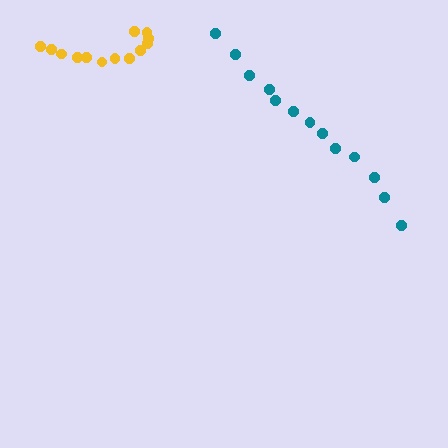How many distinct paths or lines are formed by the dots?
There are 2 distinct paths.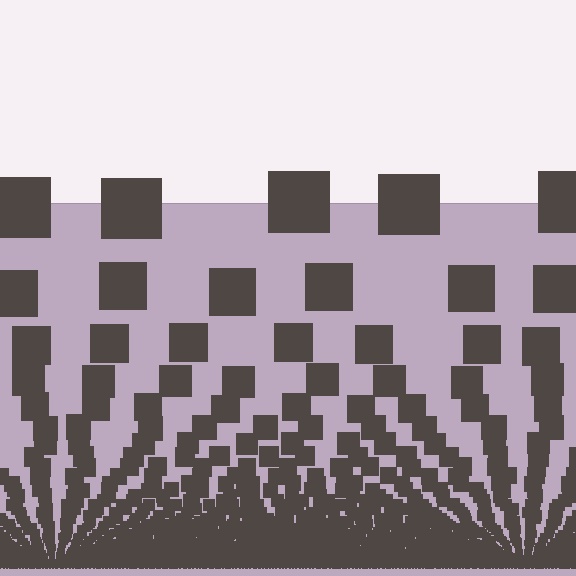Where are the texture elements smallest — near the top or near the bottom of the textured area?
Near the bottom.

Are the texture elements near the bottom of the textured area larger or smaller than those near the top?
Smaller. The gradient is inverted — elements near the bottom are smaller and denser.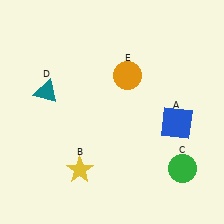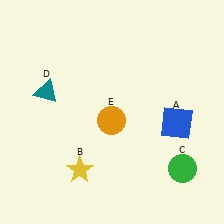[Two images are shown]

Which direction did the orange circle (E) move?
The orange circle (E) moved down.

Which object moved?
The orange circle (E) moved down.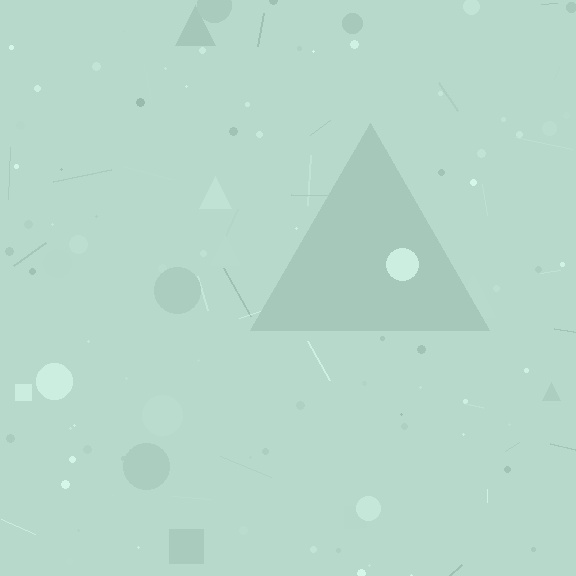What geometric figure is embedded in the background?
A triangle is embedded in the background.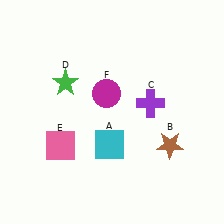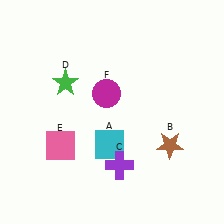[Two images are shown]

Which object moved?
The purple cross (C) moved down.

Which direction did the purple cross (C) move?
The purple cross (C) moved down.